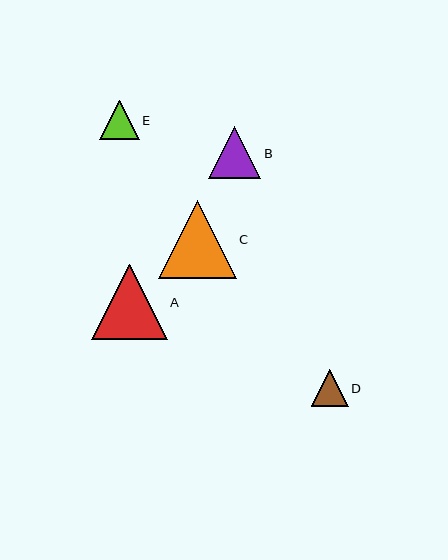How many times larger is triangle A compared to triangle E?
Triangle A is approximately 1.9 times the size of triangle E.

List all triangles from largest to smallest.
From largest to smallest: C, A, B, E, D.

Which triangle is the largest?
Triangle C is the largest with a size of approximately 78 pixels.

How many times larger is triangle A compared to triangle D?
Triangle A is approximately 2.1 times the size of triangle D.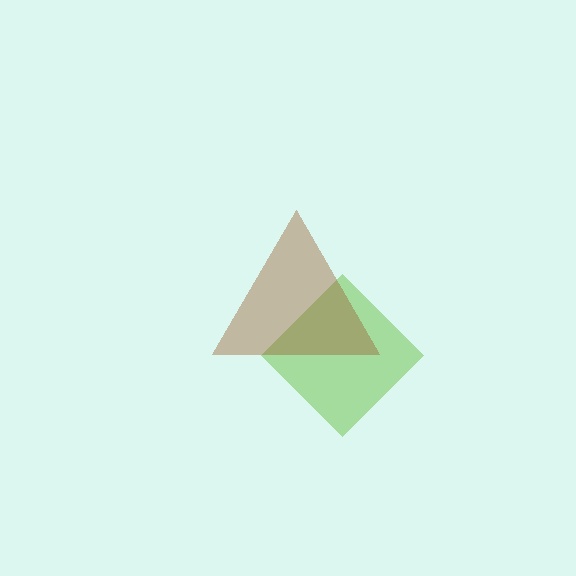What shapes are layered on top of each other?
The layered shapes are: a lime diamond, a brown triangle.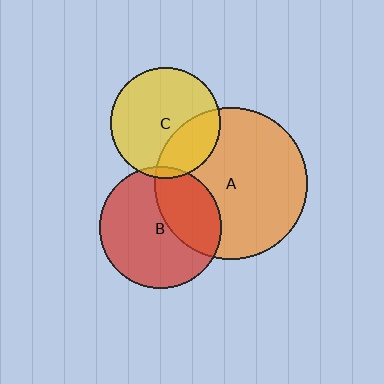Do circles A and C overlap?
Yes.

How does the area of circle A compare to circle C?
Approximately 1.9 times.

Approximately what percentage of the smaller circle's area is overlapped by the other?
Approximately 30%.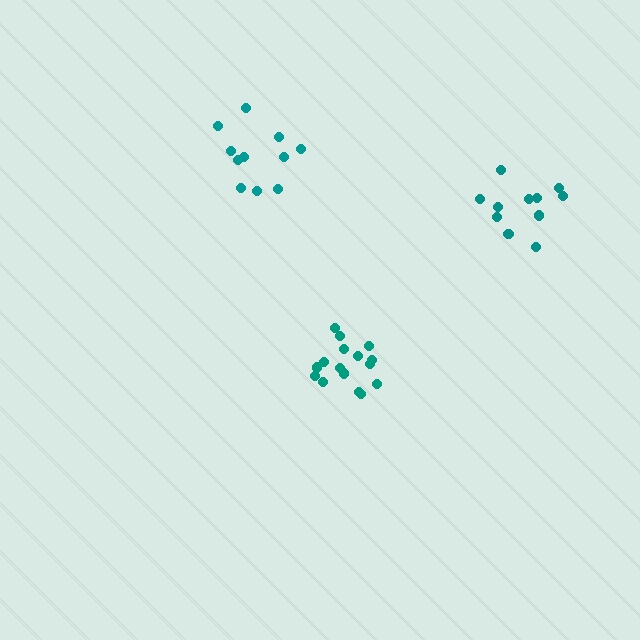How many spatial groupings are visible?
There are 3 spatial groupings.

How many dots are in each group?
Group 1: 11 dots, Group 2: 11 dots, Group 3: 16 dots (38 total).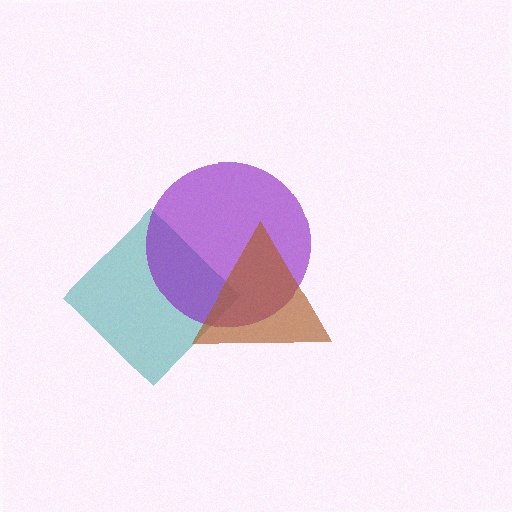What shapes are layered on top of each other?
The layered shapes are: a teal diamond, a purple circle, a brown triangle.